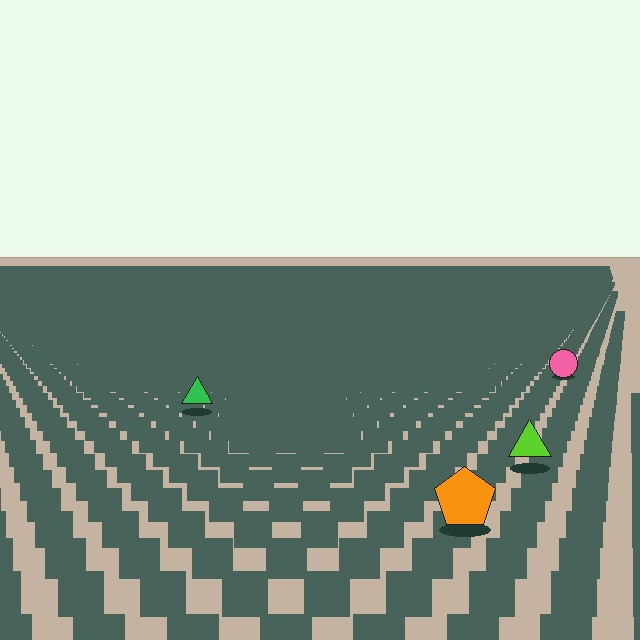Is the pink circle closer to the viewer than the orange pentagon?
No. The orange pentagon is closer — you can tell from the texture gradient: the ground texture is coarser near it.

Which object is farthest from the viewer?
The pink circle is farthest from the viewer. It appears smaller and the ground texture around it is denser.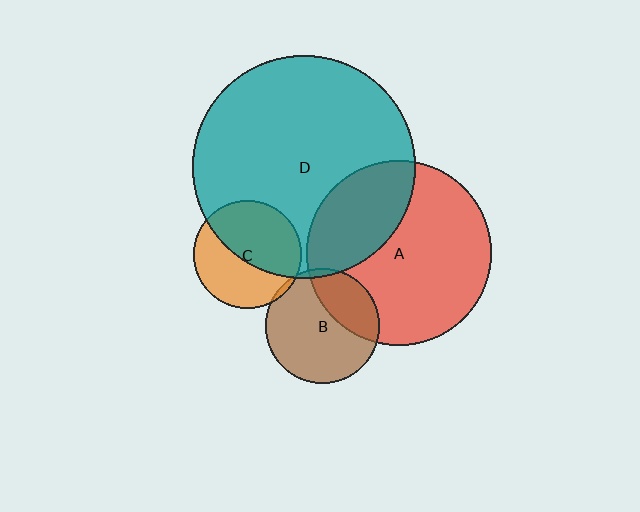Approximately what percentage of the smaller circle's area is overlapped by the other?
Approximately 5%.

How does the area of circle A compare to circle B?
Approximately 2.6 times.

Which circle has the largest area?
Circle D (teal).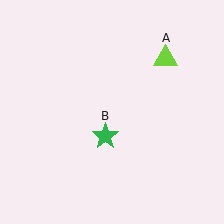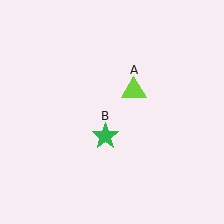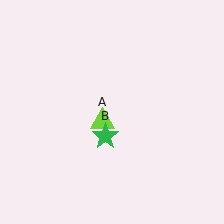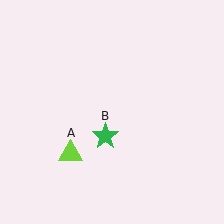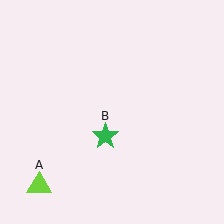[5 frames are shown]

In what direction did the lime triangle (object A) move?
The lime triangle (object A) moved down and to the left.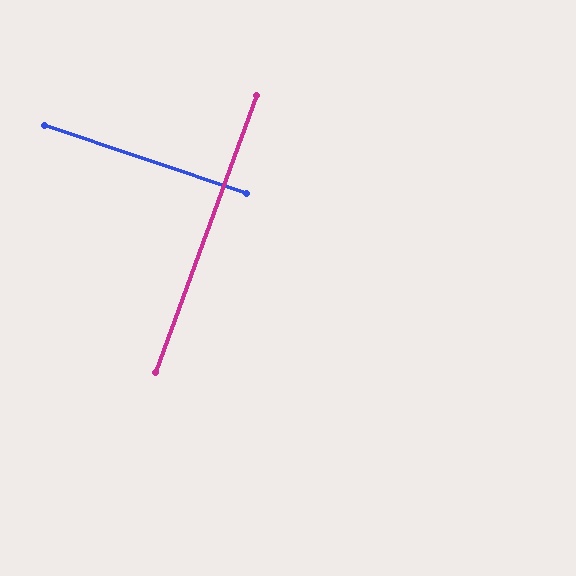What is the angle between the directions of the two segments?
Approximately 89 degrees.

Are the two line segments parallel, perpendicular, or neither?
Perpendicular — they meet at approximately 89°.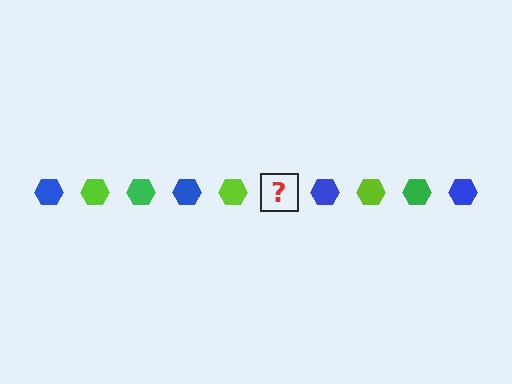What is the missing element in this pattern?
The missing element is a green hexagon.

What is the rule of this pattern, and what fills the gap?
The rule is that the pattern cycles through blue, lime, green hexagons. The gap should be filled with a green hexagon.